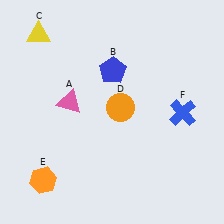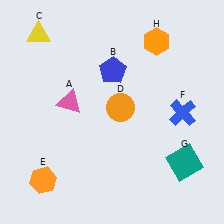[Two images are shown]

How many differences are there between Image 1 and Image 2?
There are 2 differences between the two images.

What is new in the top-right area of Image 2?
An orange hexagon (H) was added in the top-right area of Image 2.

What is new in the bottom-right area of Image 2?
A teal square (G) was added in the bottom-right area of Image 2.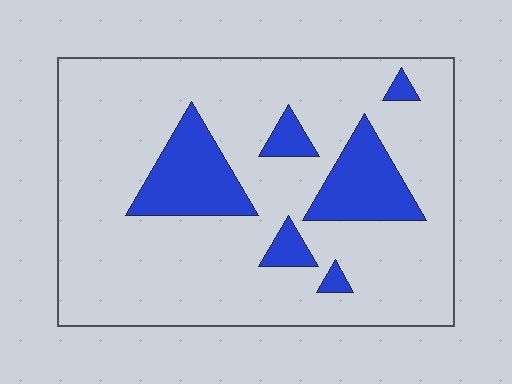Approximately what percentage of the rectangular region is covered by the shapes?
Approximately 20%.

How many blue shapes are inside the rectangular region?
6.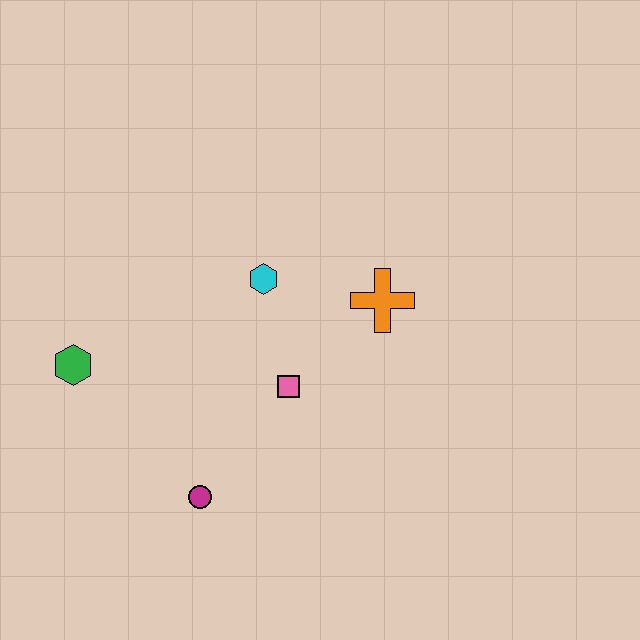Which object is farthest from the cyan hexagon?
The magenta circle is farthest from the cyan hexagon.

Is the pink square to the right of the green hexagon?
Yes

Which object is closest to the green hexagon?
The magenta circle is closest to the green hexagon.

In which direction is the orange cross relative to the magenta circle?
The orange cross is above the magenta circle.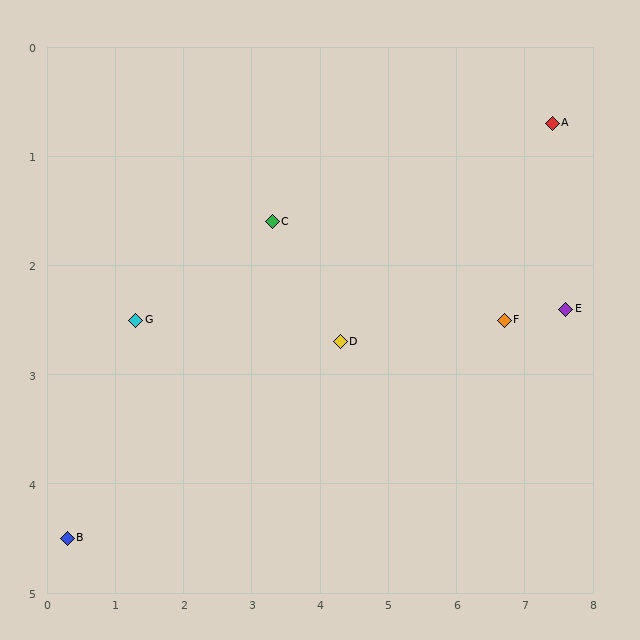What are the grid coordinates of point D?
Point D is at approximately (4.3, 2.7).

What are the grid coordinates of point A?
Point A is at approximately (7.4, 0.7).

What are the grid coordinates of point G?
Point G is at approximately (1.3, 2.5).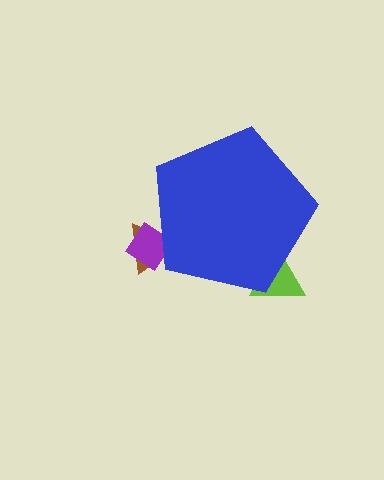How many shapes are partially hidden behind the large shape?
3 shapes are partially hidden.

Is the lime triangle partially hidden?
Yes, the lime triangle is partially hidden behind the blue pentagon.